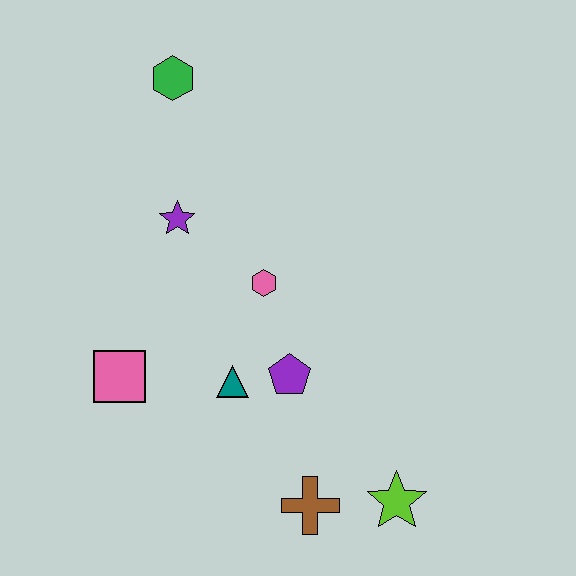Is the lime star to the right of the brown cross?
Yes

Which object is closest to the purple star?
The pink hexagon is closest to the purple star.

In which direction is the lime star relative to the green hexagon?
The lime star is below the green hexagon.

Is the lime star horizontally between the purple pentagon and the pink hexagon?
No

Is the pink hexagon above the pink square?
Yes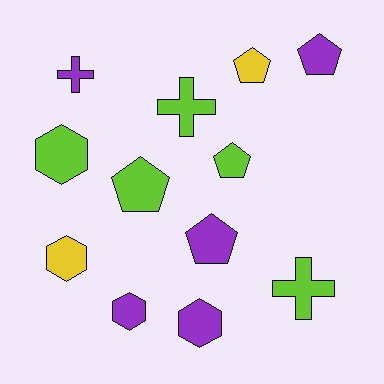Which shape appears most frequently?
Pentagon, with 5 objects.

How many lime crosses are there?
There are 2 lime crosses.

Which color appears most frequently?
Lime, with 5 objects.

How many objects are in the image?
There are 12 objects.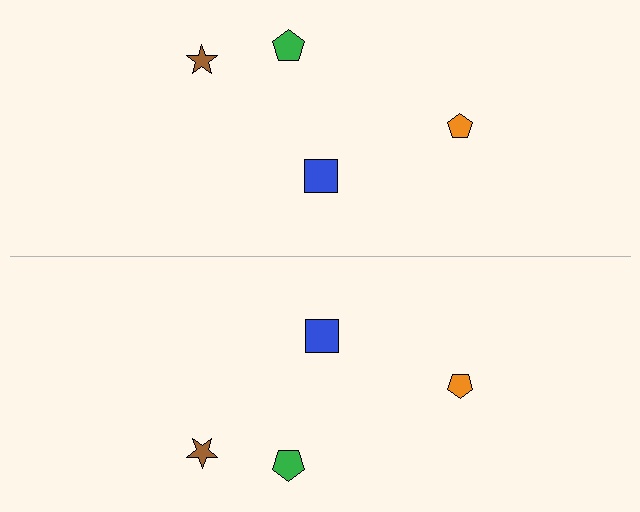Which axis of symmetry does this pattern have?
The pattern has a horizontal axis of symmetry running through the center of the image.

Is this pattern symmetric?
Yes, this pattern has bilateral (reflection) symmetry.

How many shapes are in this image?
There are 8 shapes in this image.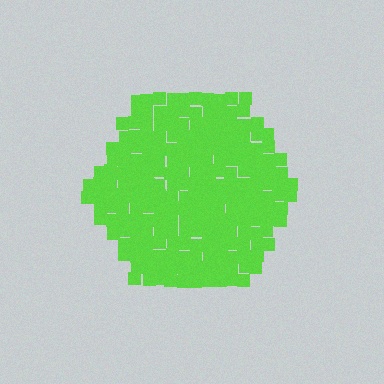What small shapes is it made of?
It is made of small squares.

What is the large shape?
The large shape is a hexagon.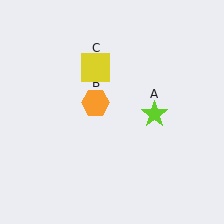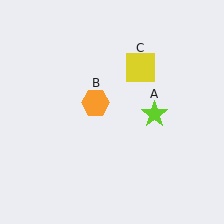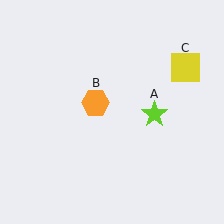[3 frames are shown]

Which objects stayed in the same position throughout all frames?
Lime star (object A) and orange hexagon (object B) remained stationary.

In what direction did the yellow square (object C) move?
The yellow square (object C) moved right.